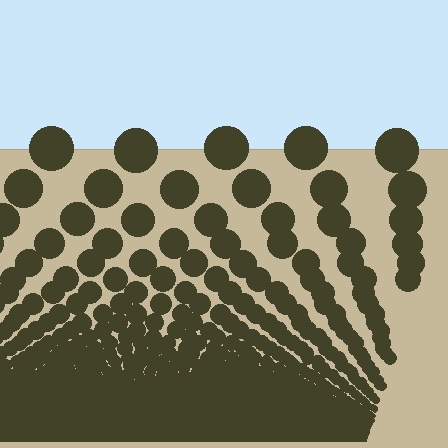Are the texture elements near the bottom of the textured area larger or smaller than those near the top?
Smaller. The gradient is inverted — elements near the bottom are smaller and denser.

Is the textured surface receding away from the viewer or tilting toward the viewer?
The surface appears to tilt toward the viewer. Texture elements get larger and sparser toward the top.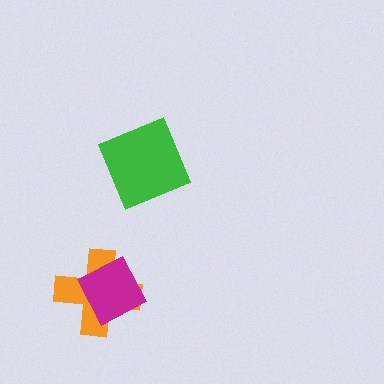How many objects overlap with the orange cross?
1 object overlaps with the orange cross.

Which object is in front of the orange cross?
The magenta square is in front of the orange cross.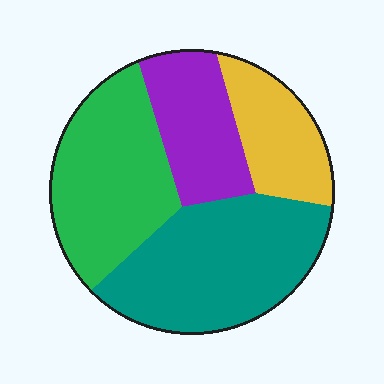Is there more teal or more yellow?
Teal.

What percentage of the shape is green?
Green covers roughly 30% of the shape.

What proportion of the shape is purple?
Purple takes up less than a quarter of the shape.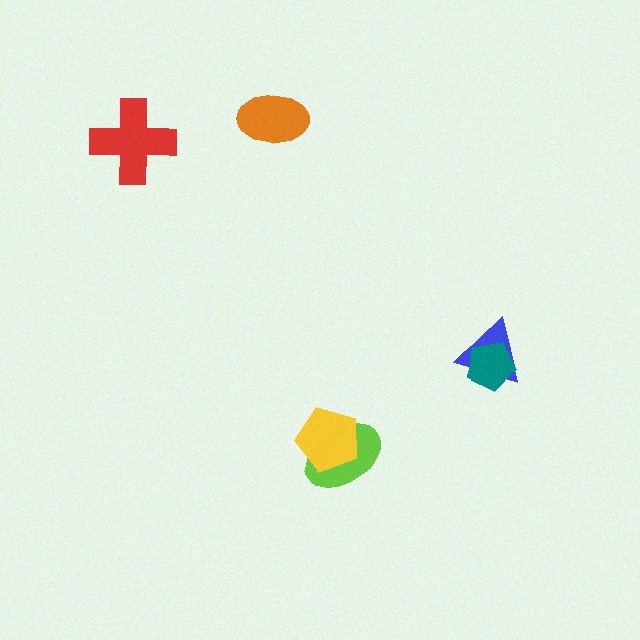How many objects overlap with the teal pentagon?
1 object overlaps with the teal pentagon.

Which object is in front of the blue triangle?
The teal pentagon is in front of the blue triangle.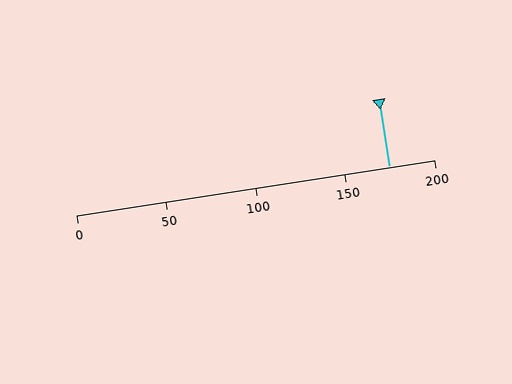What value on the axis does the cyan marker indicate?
The marker indicates approximately 175.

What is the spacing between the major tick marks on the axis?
The major ticks are spaced 50 apart.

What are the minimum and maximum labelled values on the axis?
The axis runs from 0 to 200.